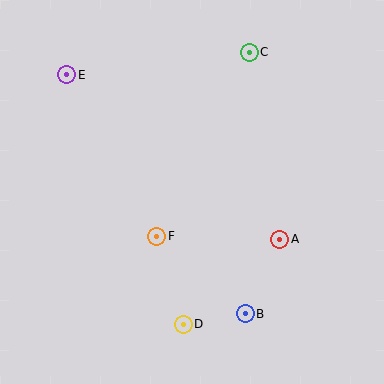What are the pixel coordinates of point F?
Point F is at (157, 236).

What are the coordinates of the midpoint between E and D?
The midpoint between E and D is at (125, 200).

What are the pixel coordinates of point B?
Point B is at (245, 314).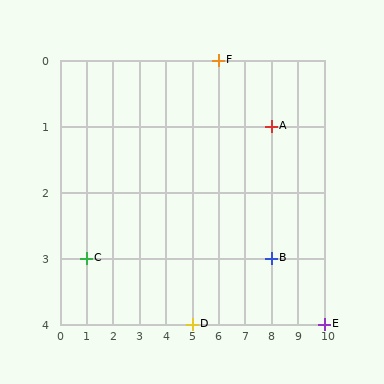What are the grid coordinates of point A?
Point A is at grid coordinates (8, 1).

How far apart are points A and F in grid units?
Points A and F are 2 columns and 1 row apart (about 2.2 grid units diagonally).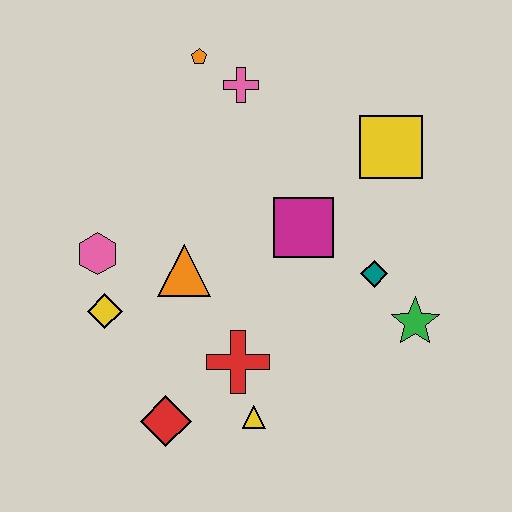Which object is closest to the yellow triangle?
The red cross is closest to the yellow triangle.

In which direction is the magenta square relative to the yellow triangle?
The magenta square is above the yellow triangle.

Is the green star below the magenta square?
Yes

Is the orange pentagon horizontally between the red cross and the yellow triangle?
No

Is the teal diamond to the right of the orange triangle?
Yes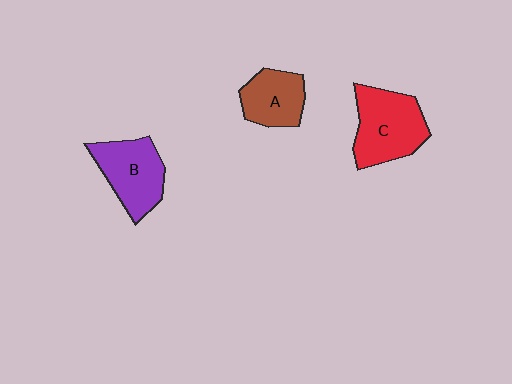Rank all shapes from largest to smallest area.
From largest to smallest: C (red), B (purple), A (brown).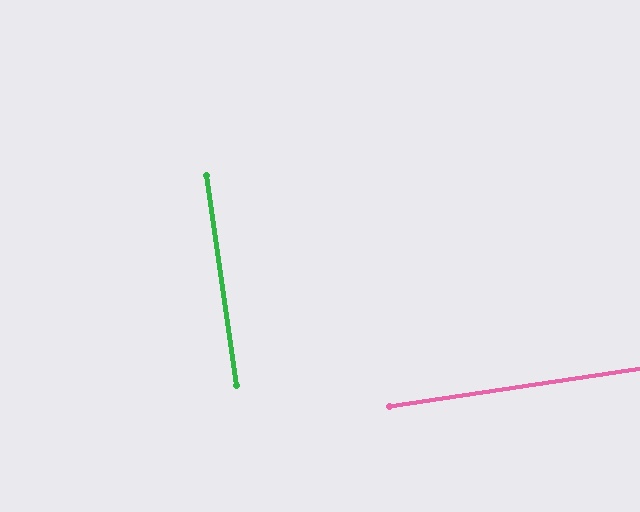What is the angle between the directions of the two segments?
Approximately 90 degrees.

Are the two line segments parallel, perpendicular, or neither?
Perpendicular — they meet at approximately 90°.